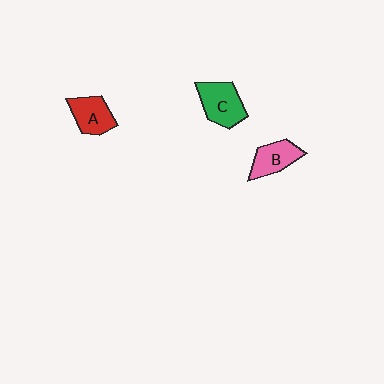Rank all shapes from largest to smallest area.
From largest to smallest: C (green), A (red), B (pink).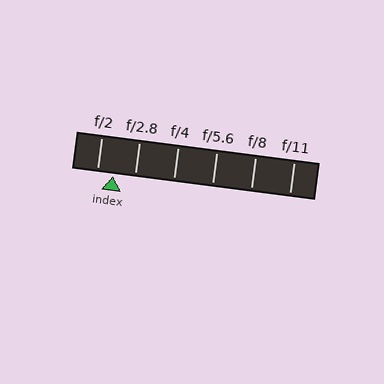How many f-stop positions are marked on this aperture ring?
There are 6 f-stop positions marked.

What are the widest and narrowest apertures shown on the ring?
The widest aperture shown is f/2 and the narrowest is f/11.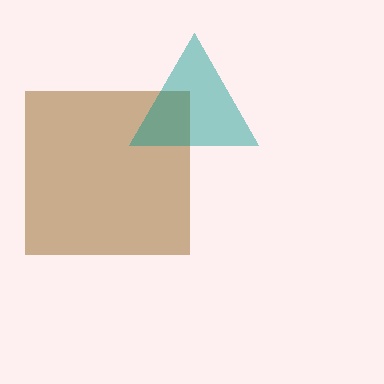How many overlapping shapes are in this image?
There are 2 overlapping shapes in the image.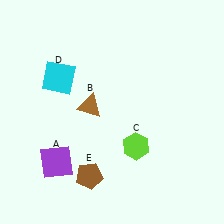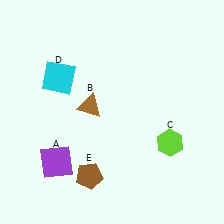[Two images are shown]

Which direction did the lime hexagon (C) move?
The lime hexagon (C) moved right.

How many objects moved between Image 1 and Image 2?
1 object moved between the two images.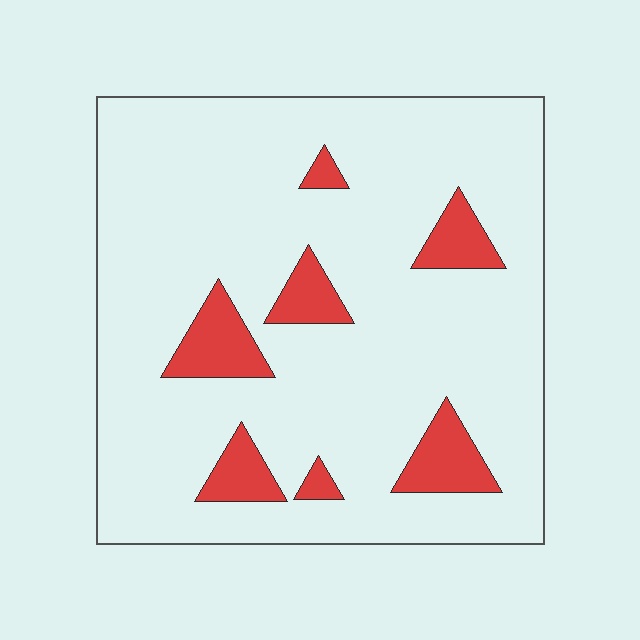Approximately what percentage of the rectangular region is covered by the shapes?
Approximately 15%.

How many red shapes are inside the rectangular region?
7.